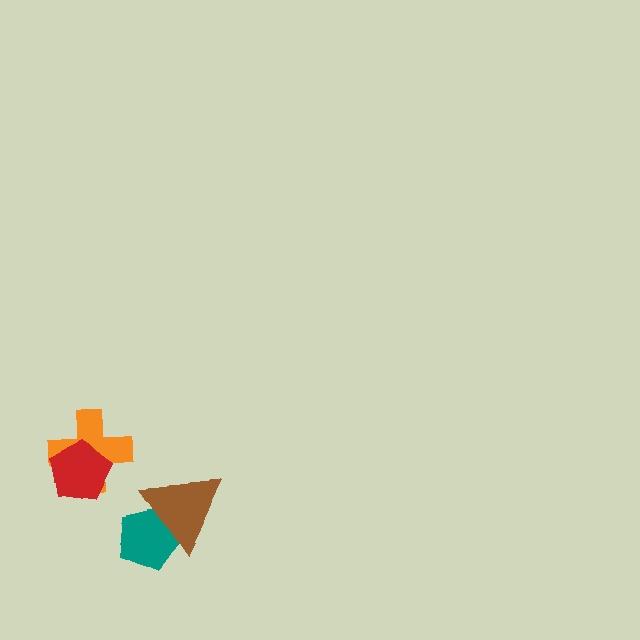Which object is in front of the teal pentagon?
The brown triangle is in front of the teal pentagon.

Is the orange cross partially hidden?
Yes, it is partially covered by another shape.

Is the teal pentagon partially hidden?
Yes, it is partially covered by another shape.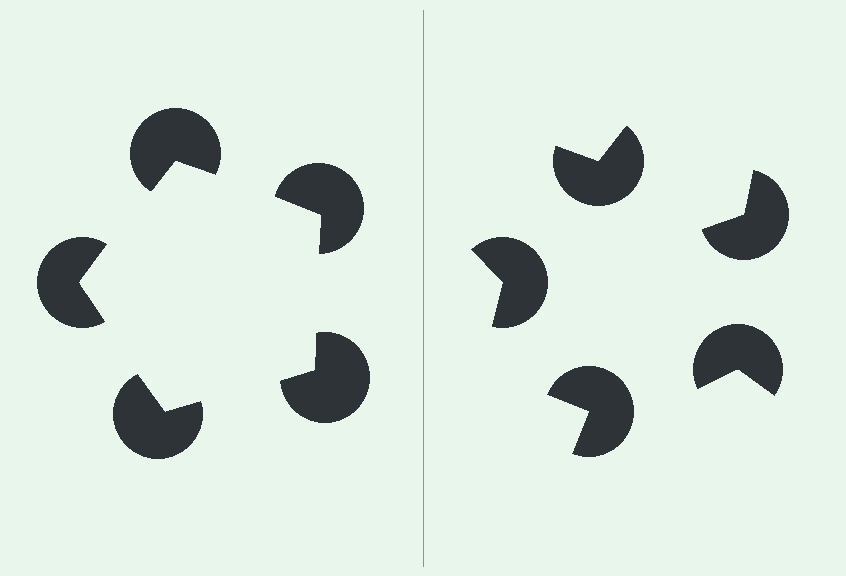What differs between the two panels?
The pac-man discs are positioned identically on both sides; only the wedge orientations differ. On the left they align to a pentagon; on the right they are misaligned.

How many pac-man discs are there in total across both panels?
10 — 5 on each side.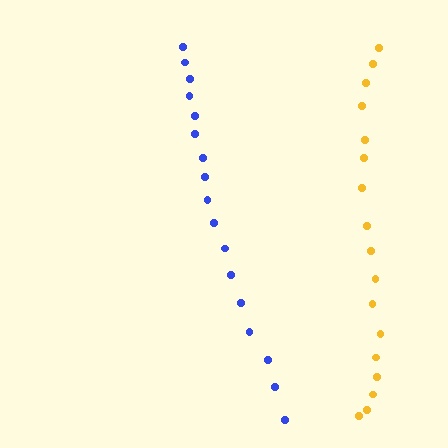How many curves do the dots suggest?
There are 2 distinct paths.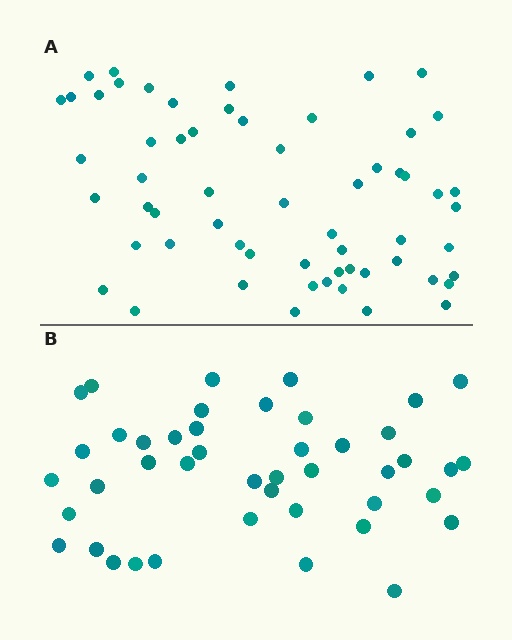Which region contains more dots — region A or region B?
Region A (the top region) has more dots.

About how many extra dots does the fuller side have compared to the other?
Region A has approximately 15 more dots than region B.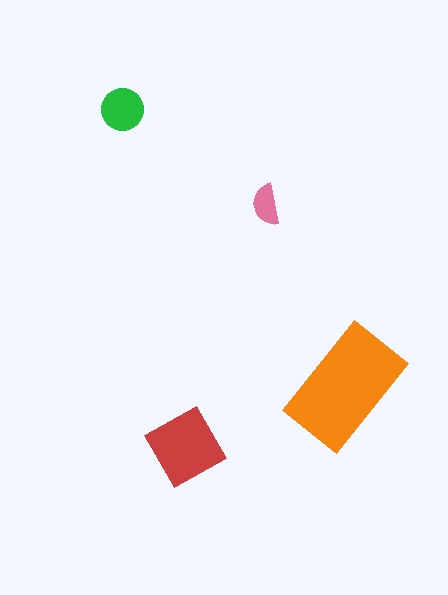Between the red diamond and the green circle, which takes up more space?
The red diamond.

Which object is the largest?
The orange rectangle.